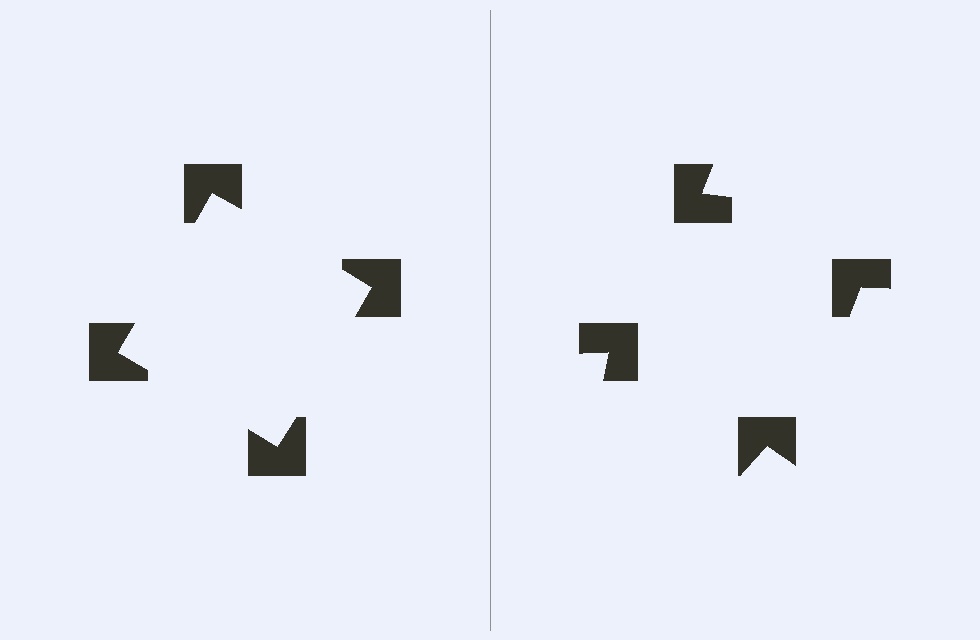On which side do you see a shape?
An illusory square appears on the left side. On the right side the wedge cuts are rotated, so no coherent shape forms.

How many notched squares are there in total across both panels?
8 — 4 on each side.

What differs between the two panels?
The notched squares are positioned identically on both sides; only the wedge orientations differ. On the left they align to a square; on the right they are misaligned.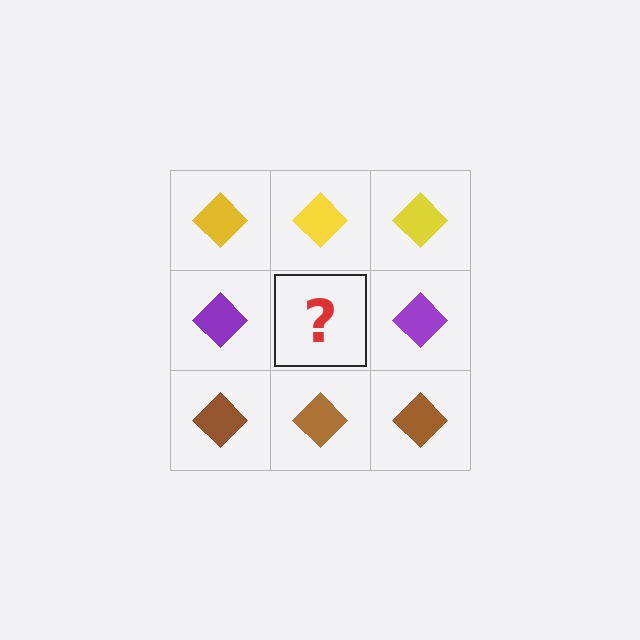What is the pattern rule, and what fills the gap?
The rule is that each row has a consistent color. The gap should be filled with a purple diamond.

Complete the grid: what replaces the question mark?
The question mark should be replaced with a purple diamond.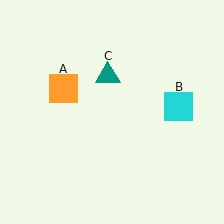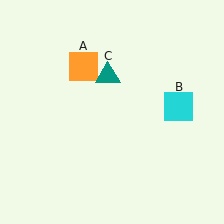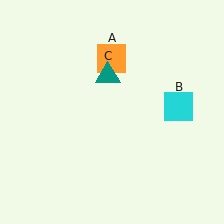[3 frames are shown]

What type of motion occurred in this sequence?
The orange square (object A) rotated clockwise around the center of the scene.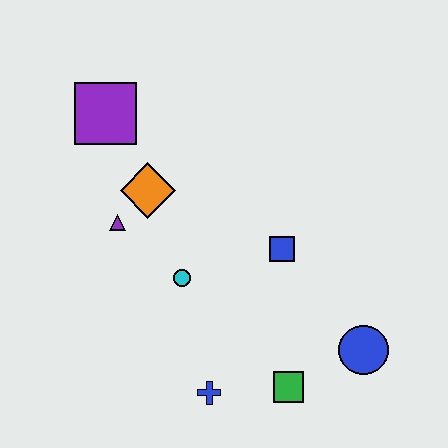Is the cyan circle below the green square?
No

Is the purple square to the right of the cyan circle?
No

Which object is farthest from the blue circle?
The purple square is farthest from the blue circle.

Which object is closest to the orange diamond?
The purple triangle is closest to the orange diamond.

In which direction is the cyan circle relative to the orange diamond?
The cyan circle is below the orange diamond.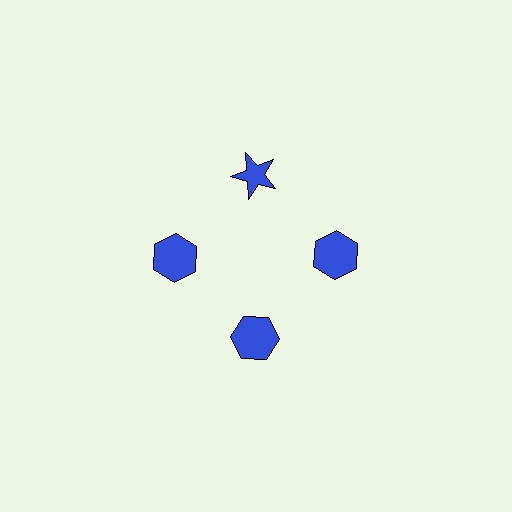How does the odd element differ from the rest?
It has a different shape: star instead of hexagon.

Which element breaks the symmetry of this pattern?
The blue star at roughly the 12 o'clock position breaks the symmetry. All other shapes are blue hexagons.